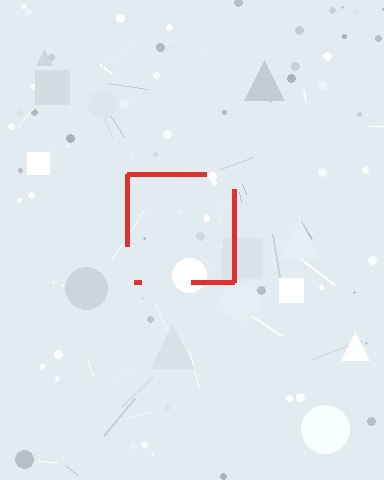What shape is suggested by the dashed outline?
The dashed outline suggests a square.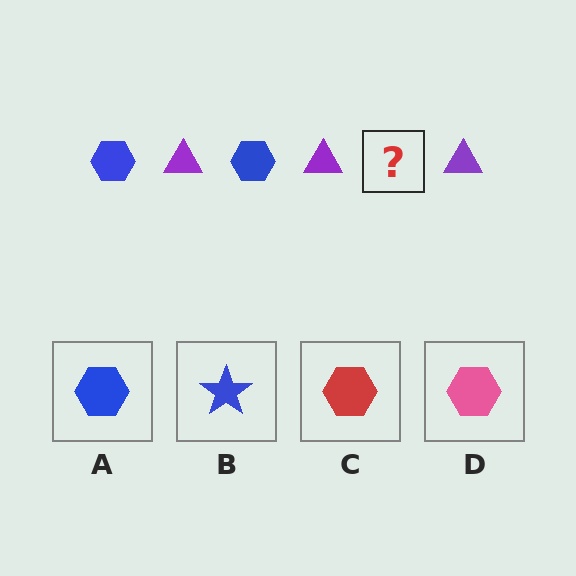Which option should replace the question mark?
Option A.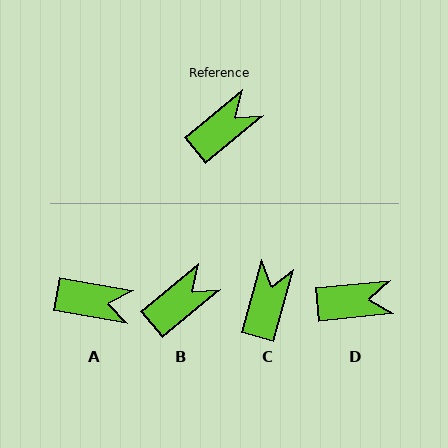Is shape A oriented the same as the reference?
No, it is off by about 49 degrees.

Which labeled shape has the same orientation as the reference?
B.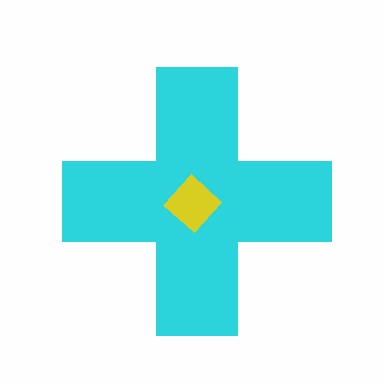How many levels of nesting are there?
2.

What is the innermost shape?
The yellow diamond.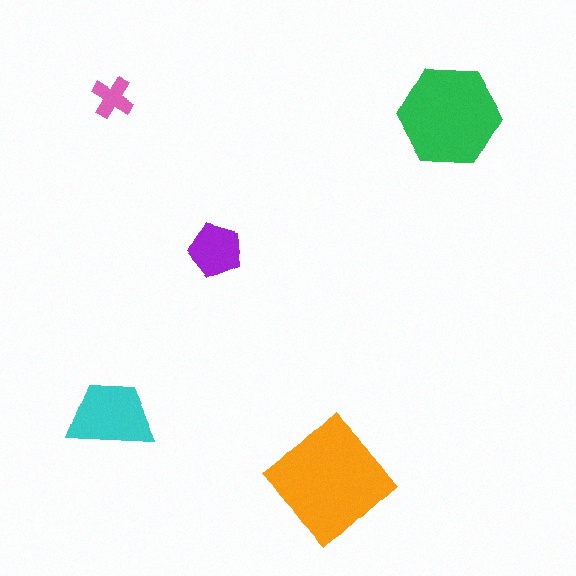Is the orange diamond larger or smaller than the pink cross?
Larger.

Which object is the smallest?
The pink cross.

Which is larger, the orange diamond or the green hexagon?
The orange diamond.